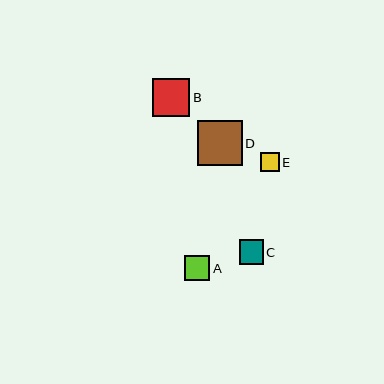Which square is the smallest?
Square E is the smallest with a size of approximately 19 pixels.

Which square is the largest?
Square D is the largest with a size of approximately 45 pixels.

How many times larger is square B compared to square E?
Square B is approximately 2.0 times the size of square E.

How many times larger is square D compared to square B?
Square D is approximately 1.2 times the size of square B.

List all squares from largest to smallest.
From largest to smallest: D, B, A, C, E.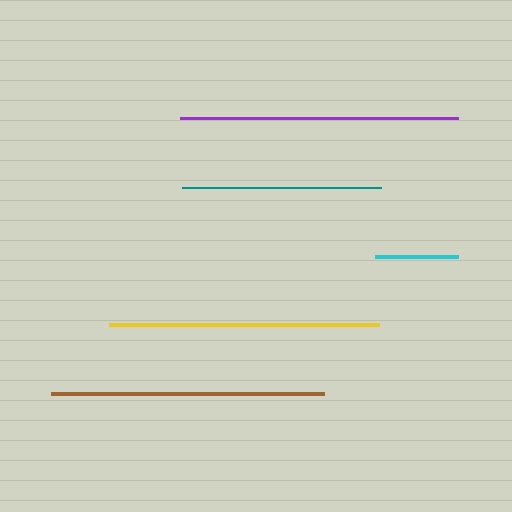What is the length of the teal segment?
The teal segment is approximately 199 pixels long.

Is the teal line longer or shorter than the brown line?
The brown line is longer than the teal line.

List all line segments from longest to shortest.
From longest to shortest: purple, brown, yellow, teal, cyan.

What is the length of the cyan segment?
The cyan segment is approximately 83 pixels long.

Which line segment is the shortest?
The cyan line is the shortest at approximately 83 pixels.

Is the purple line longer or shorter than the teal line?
The purple line is longer than the teal line.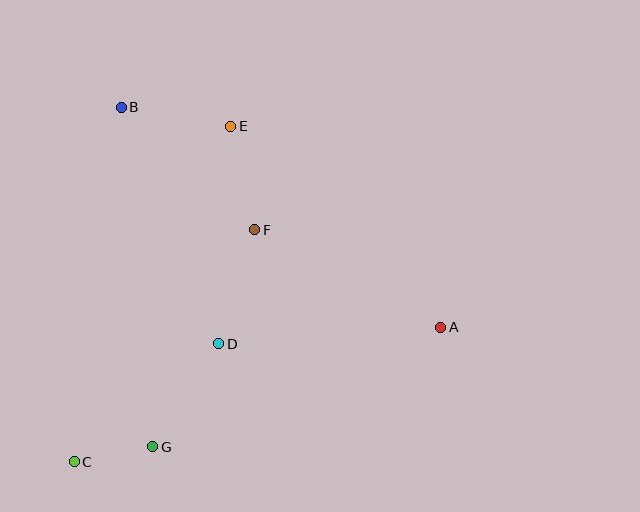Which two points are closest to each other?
Points C and G are closest to each other.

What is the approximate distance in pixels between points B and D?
The distance between B and D is approximately 256 pixels.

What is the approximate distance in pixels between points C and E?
The distance between C and E is approximately 370 pixels.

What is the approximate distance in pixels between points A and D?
The distance between A and D is approximately 222 pixels.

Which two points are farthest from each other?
Points A and C are farthest from each other.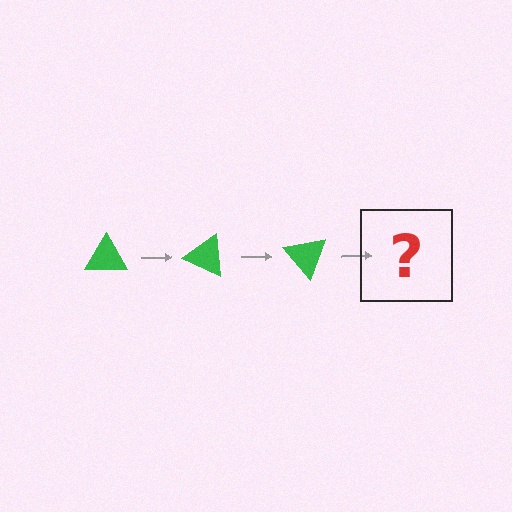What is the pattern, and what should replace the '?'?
The pattern is that the triangle rotates 25 degrees each step. The '?' should be a green triangle rotated 75 degrees.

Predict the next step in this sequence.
The next step is a green triangle rotated 75 degrees.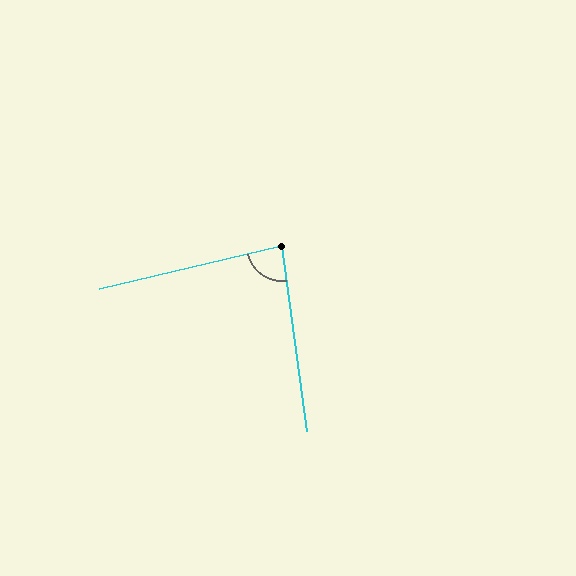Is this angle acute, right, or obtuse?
It is acute.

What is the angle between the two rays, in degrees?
Approximately 84 degrees.